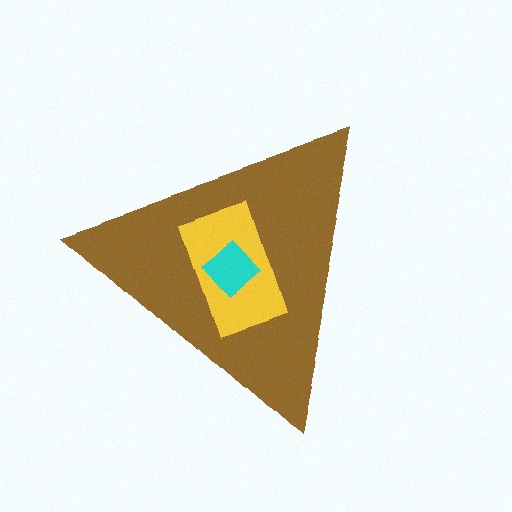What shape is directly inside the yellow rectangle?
The cyan diamond.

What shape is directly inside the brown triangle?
The yellow rectangle.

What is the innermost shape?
The cyan diamond.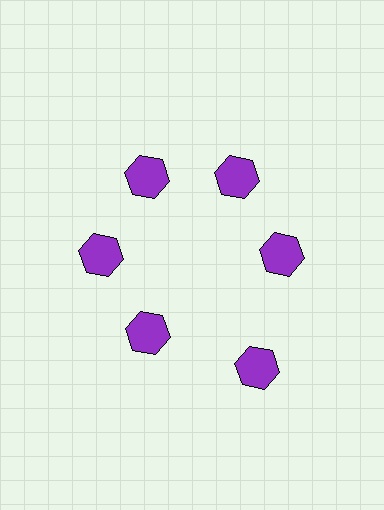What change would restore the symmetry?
The symmetry would be restored by moving it inward, back onto the ring so that all 6 hexagons sit at equal angles and equal distance from the center.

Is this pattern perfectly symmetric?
No. The 6 purple hexagons are arranged in a ring, but one element near the 5 o'clock position is pushed outward from the center, breaking the 6-fold rotational symmetry.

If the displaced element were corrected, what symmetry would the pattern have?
It would have 6-fold rotational symmetry — the pattern would map onto itself every 60 degrees.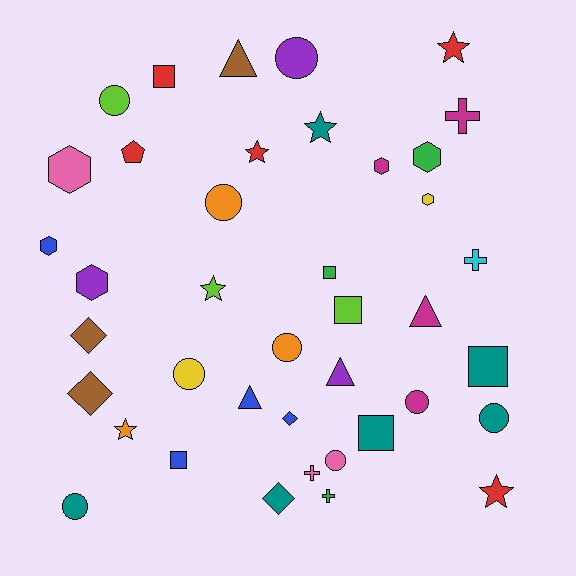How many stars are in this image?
There are 6 stars.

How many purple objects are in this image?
There are 3 purple objects.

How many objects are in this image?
There are 40 objects.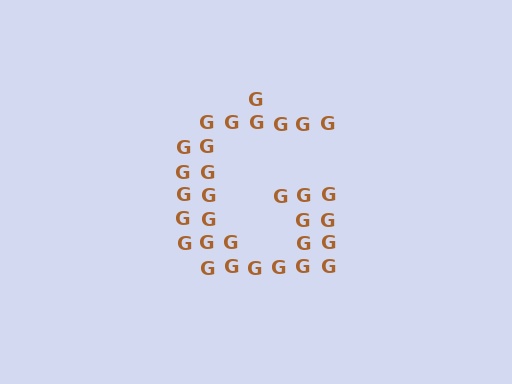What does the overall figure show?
The overall figure shows the letter G.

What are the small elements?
The small elements are letter G's.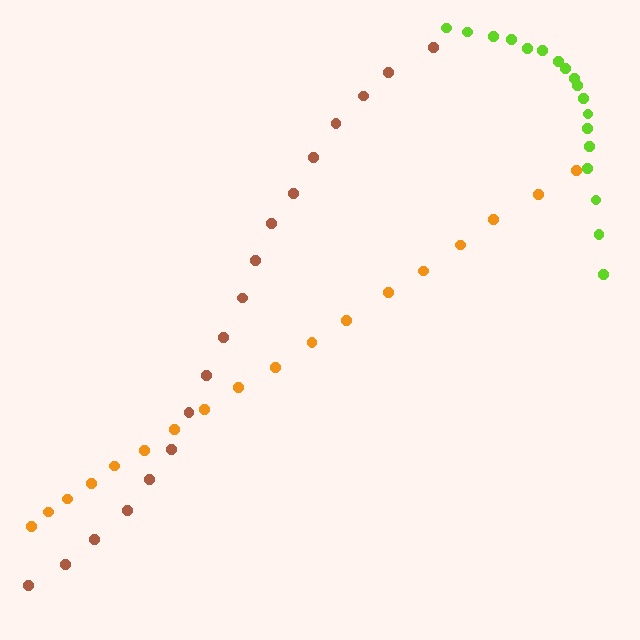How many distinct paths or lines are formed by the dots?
There are 3 distinct paths.